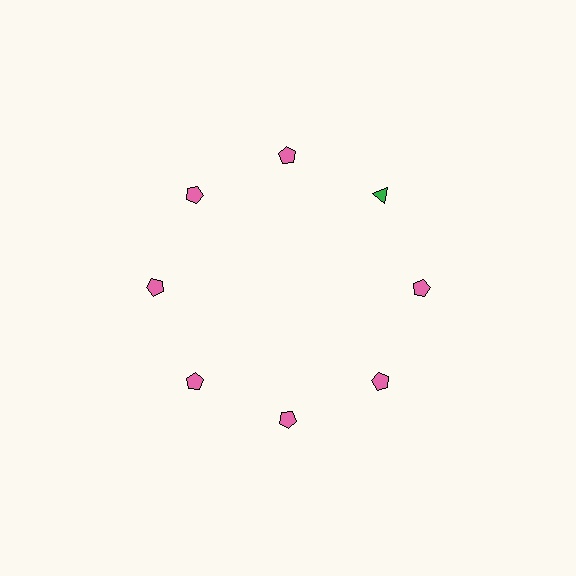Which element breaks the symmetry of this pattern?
The green triangle at roughly the 2 o'clock position breaks the symmetry. All other shapes are pink pentagons.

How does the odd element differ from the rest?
It differs in both color (green instead of pink) and shape (triangle instead of pentagon).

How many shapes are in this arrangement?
There are 8 shapes arranged in a ring pattern.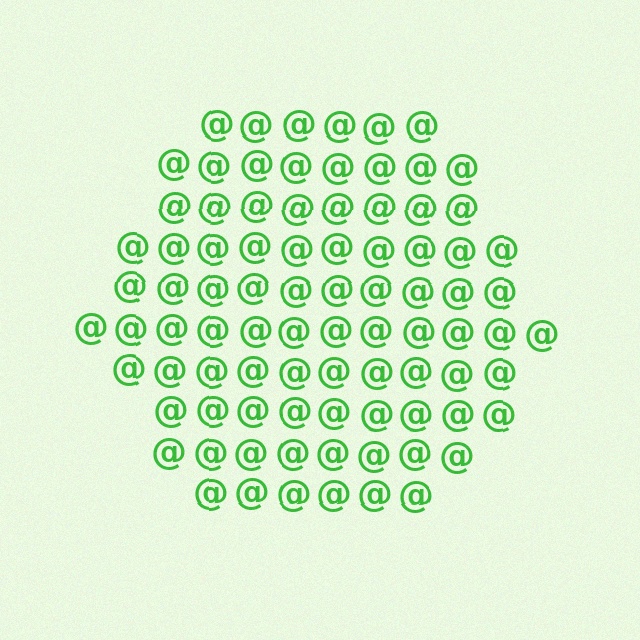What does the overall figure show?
The overall figure shows a hexagon.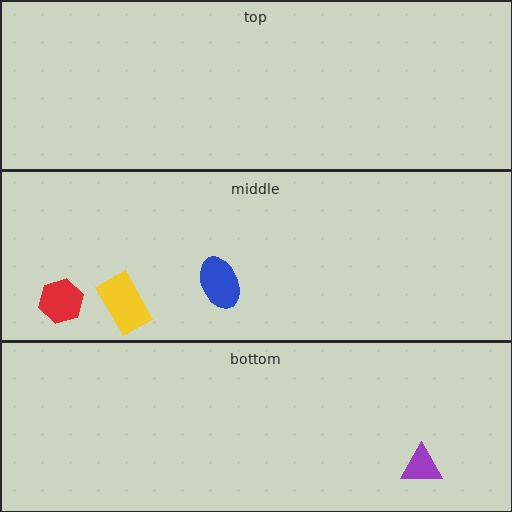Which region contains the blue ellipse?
The middle region.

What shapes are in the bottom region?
The purple triangle.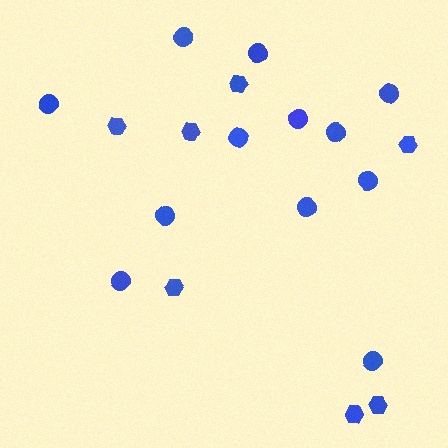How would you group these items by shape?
There are 2 groups: one group of circles (12) and one group of hexagons (7).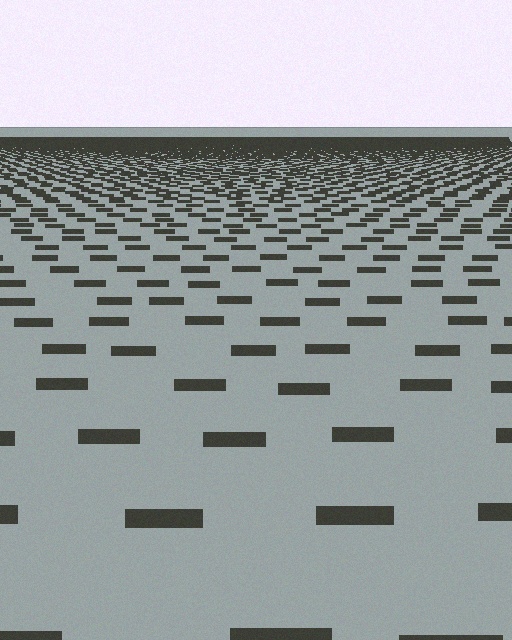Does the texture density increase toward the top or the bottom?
Density increases toward the top.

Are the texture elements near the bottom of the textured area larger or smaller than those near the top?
Larger. Near the bottom, elements are closer to the viewer and appear at a bigger on-screen size.